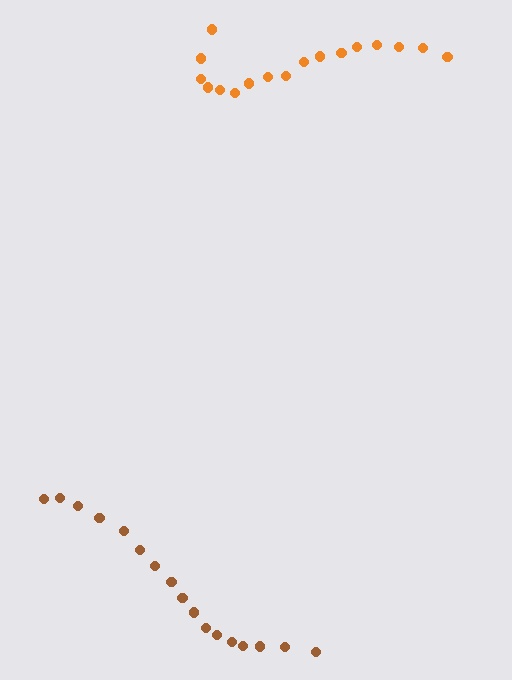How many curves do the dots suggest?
There are 2 distinct paths.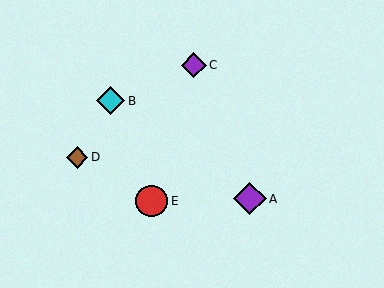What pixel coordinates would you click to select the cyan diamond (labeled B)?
Click at (111, 101) to select the cyan diamond B.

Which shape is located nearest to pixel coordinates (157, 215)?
The red circle (labeled E) at (152, 201) is nearest to that location.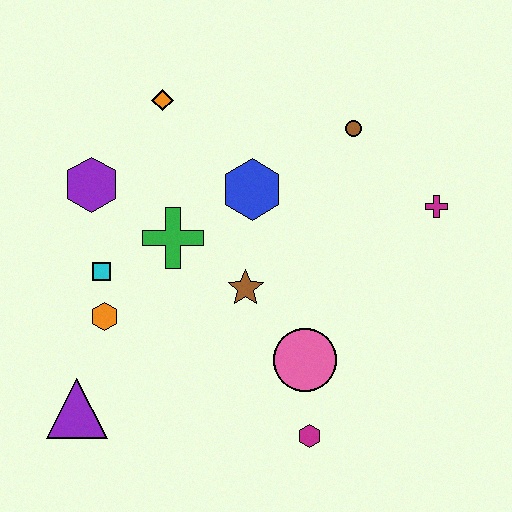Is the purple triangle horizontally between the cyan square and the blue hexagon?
No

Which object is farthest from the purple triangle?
The magenta cross is farthest from the purple triangle.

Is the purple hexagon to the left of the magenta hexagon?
Yes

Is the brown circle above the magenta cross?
Yes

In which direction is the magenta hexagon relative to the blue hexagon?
The magenta hexagon is below the blue hexagon.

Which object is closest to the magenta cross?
The brown circle is closest to the magenta cross.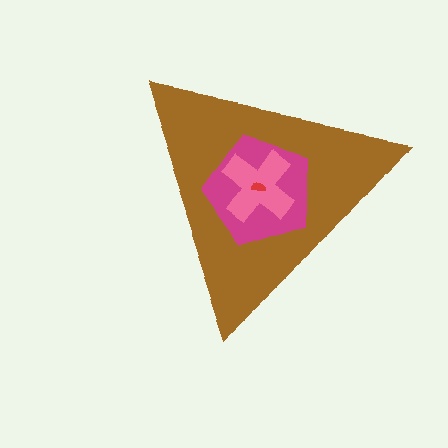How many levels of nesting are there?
4.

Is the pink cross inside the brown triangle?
Yes.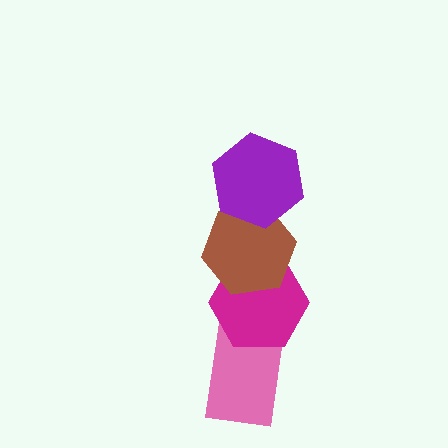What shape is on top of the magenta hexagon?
The brown hexagon is on top of the magenta hexagon.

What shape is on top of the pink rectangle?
The magenta hexagon is on top of the pink rectangle.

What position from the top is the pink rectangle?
The pink rectangle is 4th from the top.